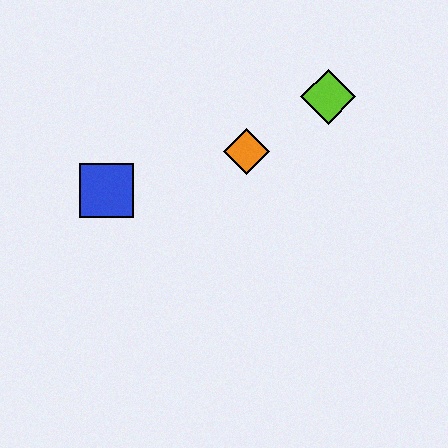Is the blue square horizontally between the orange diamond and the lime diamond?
No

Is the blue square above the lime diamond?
No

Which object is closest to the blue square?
The orange diamond is closest to the blue square.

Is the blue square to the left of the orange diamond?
Yes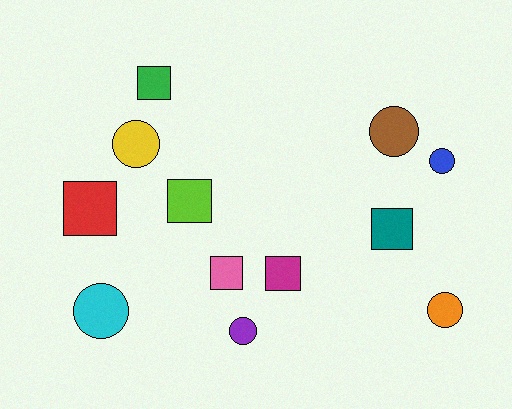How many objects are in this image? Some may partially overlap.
There are 12 objects.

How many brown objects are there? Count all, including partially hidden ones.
There is 1 brown object.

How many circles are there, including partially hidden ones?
There are 6 circles.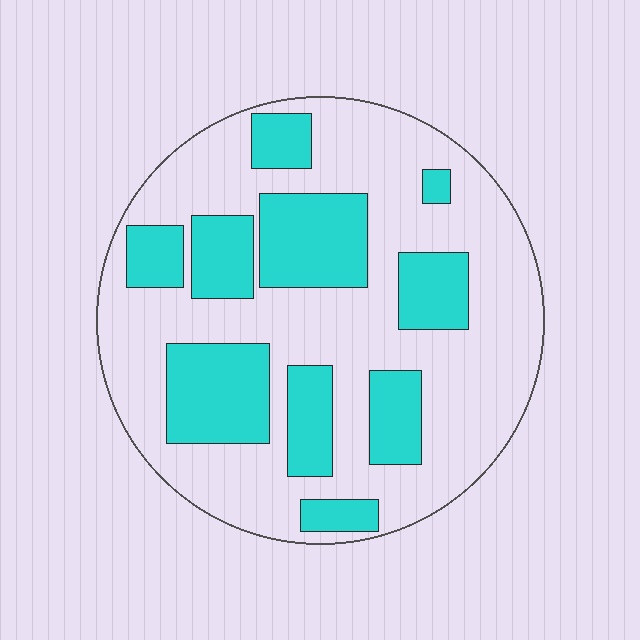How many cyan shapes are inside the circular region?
10.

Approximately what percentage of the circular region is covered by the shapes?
Approximately 35%.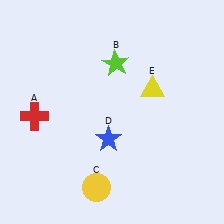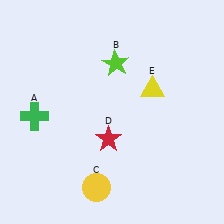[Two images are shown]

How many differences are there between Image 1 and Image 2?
There are 2 differences between the two images.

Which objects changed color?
A changed from red to green. D changed from blue to red.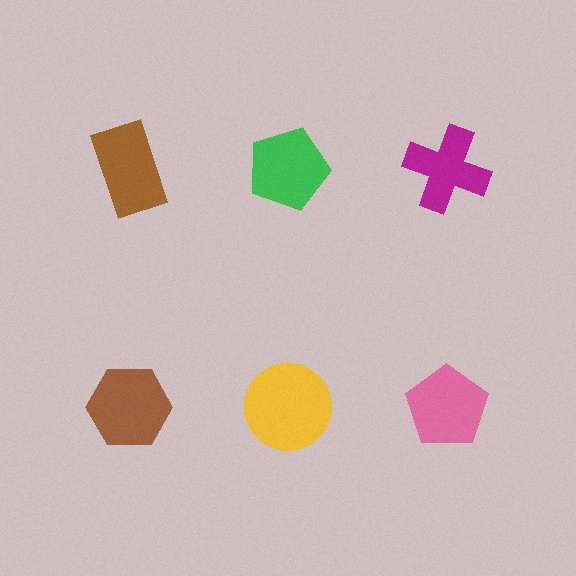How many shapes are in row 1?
3 shapes.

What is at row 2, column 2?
A yellow circle.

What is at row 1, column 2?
A green pentagon.